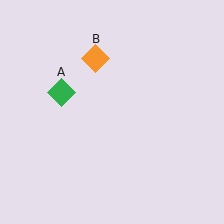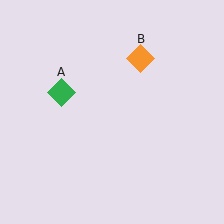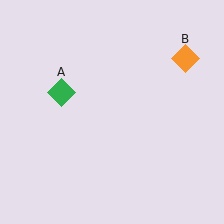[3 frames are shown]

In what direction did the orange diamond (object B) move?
The orange diamond (object B) moved right.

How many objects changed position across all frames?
1 object changed position: orange diamond (object B).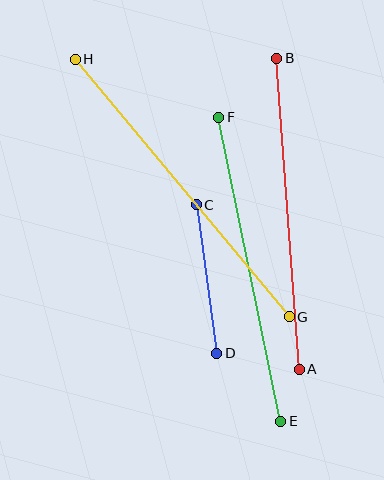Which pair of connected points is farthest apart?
Points G and H are farthest apart.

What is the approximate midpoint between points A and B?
The midpoint is at approximately (288, 214) pixels.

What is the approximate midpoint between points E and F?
The midpoint is at approximately (250, 269) pixels.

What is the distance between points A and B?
The distance is approximately 312 pixels.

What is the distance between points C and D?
The distance is approximately 150 pixels.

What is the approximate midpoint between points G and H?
The midpoint is at approximately (182, 188) pixels.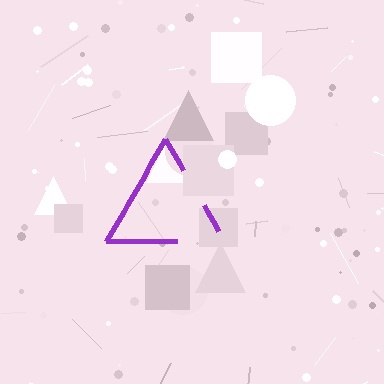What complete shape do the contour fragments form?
The contour fragments form a triangle.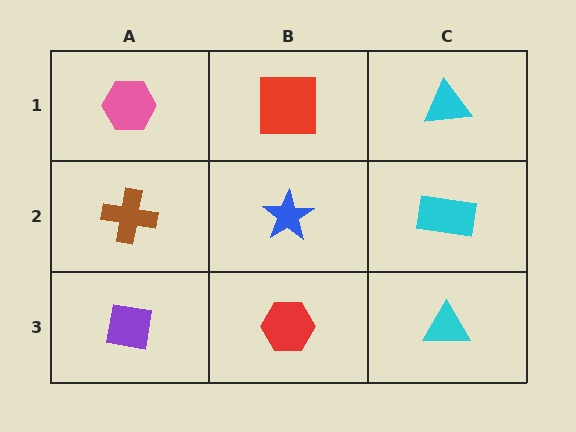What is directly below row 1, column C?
A cyan rectangle.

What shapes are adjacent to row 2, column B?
A red square (row 1, column B), a red hexagon (row 3, column B), a brown cross (row 2, column A), a cyan rectangle (row 2, column C).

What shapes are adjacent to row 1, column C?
A cyan rectangle (row 2, column C), a red square (row 1, column B).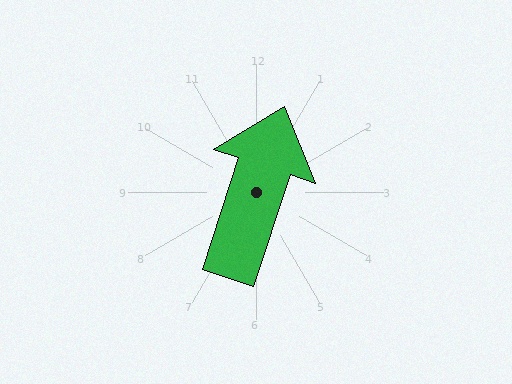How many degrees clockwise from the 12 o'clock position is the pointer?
Approximately 18 degrees.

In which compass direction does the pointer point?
North.